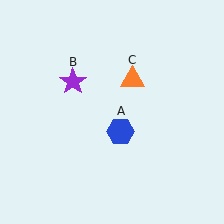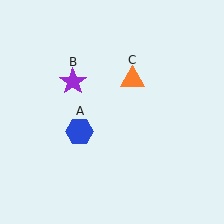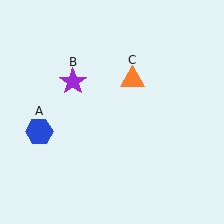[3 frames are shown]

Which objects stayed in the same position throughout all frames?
Purple star (object B) and orange triangle (object C) remained stationary.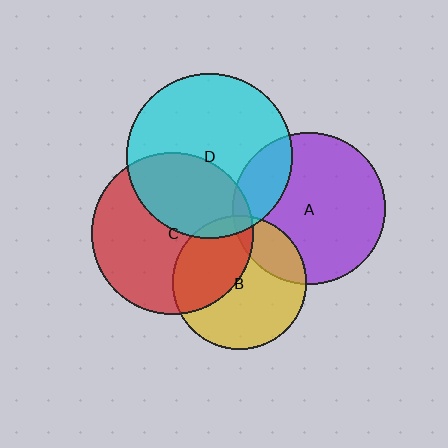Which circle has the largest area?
Circle D (cyan).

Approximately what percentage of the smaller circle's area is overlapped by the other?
Approximately 40%.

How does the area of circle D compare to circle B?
Approximately 1.5 times.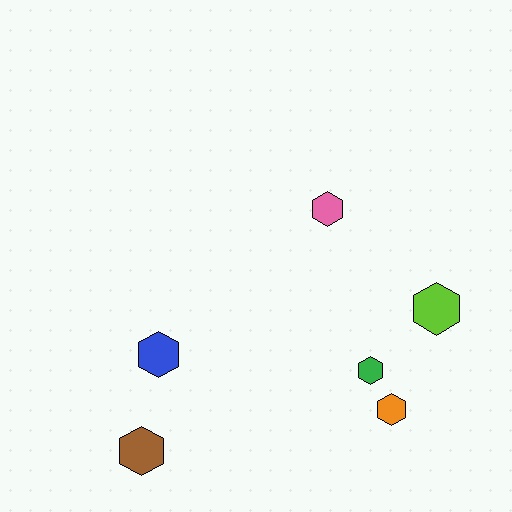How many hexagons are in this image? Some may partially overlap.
There are 6 hexagons.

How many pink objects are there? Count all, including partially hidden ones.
There is 1 pink object.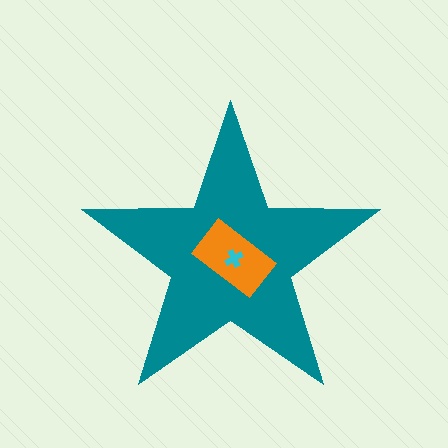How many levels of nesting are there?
3.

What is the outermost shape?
The teal star.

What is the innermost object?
The cyan cross.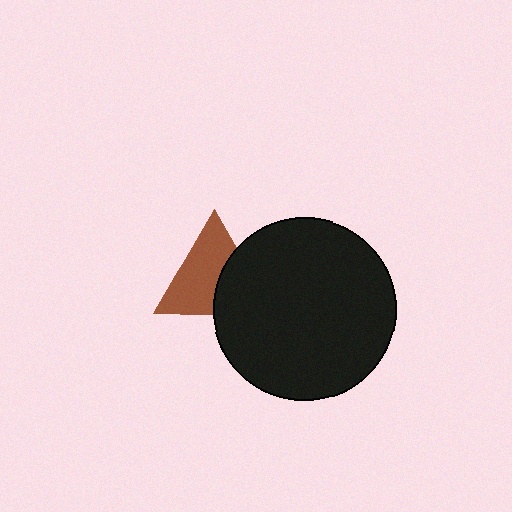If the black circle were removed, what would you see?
You would see the complete brown triangle.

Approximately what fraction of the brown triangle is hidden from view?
Roughly 37% of the brown triangle is hidden behind the black circle.